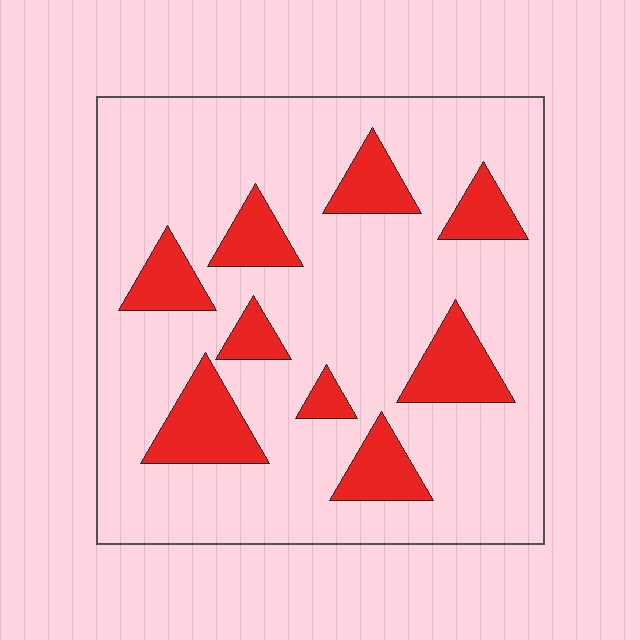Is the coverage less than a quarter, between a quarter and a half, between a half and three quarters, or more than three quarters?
Less than a quarter.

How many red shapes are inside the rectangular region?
9.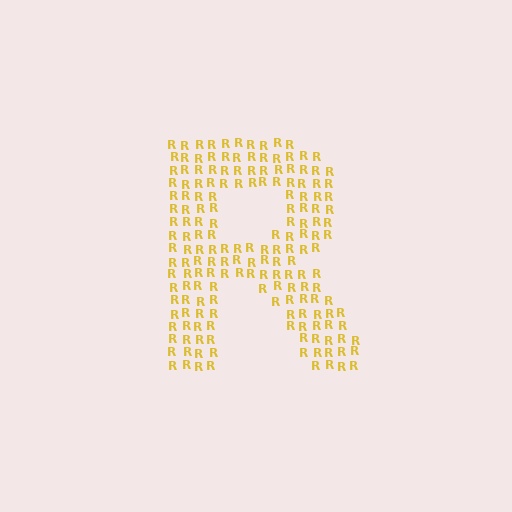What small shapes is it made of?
It is made of small letter R's.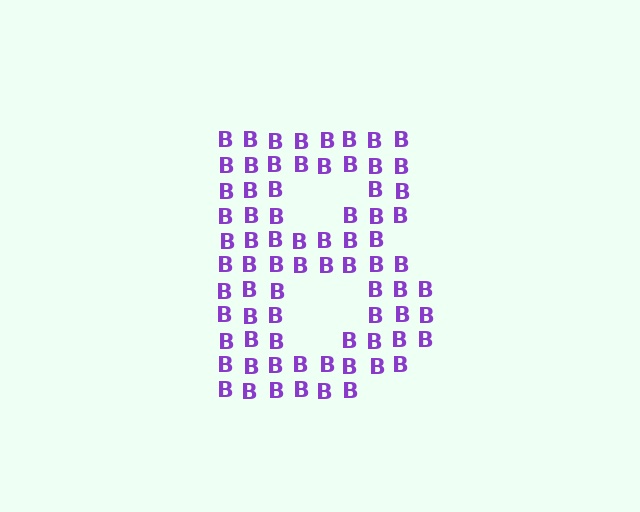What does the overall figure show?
The overall figure shows the letter B.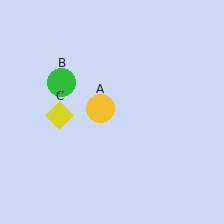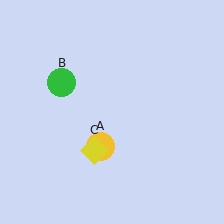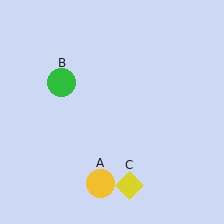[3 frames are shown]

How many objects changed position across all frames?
2 objects changed position: yellow circle (object A), yellow diamond (object C).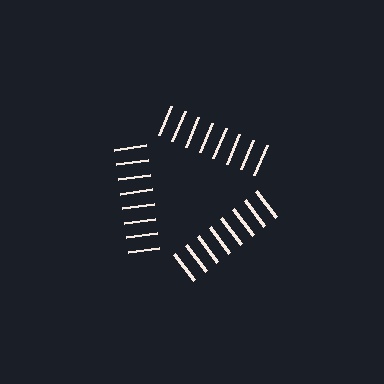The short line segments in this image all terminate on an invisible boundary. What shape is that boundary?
An illusory triangle — the line segments terminate on its edges but no continuous stroke is drawn.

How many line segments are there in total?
24 — 8 along each of the 3 edges.